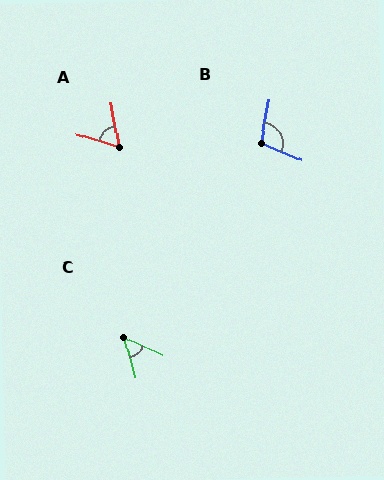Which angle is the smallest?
C, at approximately 51 degrees.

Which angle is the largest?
B, at approximately 102 degrees.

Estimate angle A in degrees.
Approximately 63 degrees.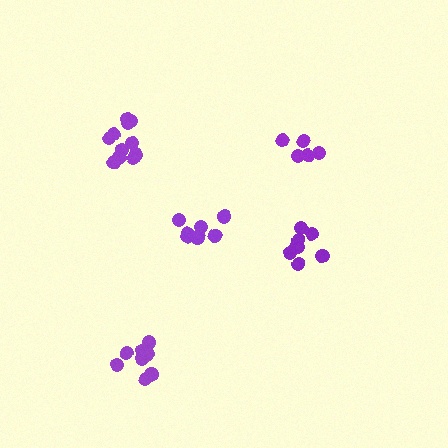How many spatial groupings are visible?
There are 5 spatial groupings.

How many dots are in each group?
Group 1: 7 dots, Group 2: 5 dots, Group 3: 11 dots, Group 4: 8 dots, Group 5: 8 dots (39 total).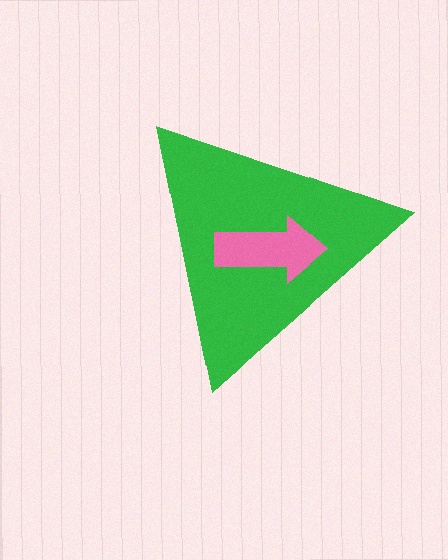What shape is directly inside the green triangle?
The pink arrow.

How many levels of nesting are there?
2.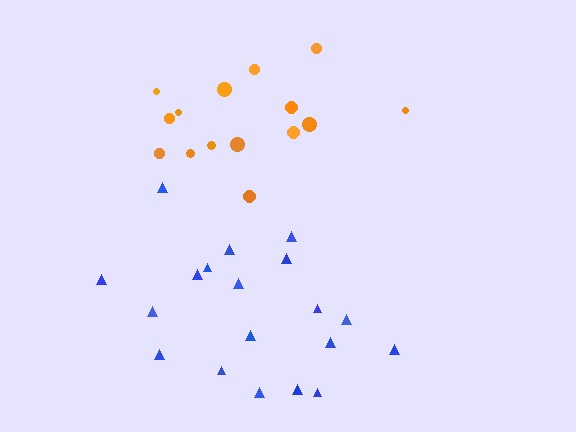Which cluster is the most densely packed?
Blue.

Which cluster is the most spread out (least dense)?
Orange.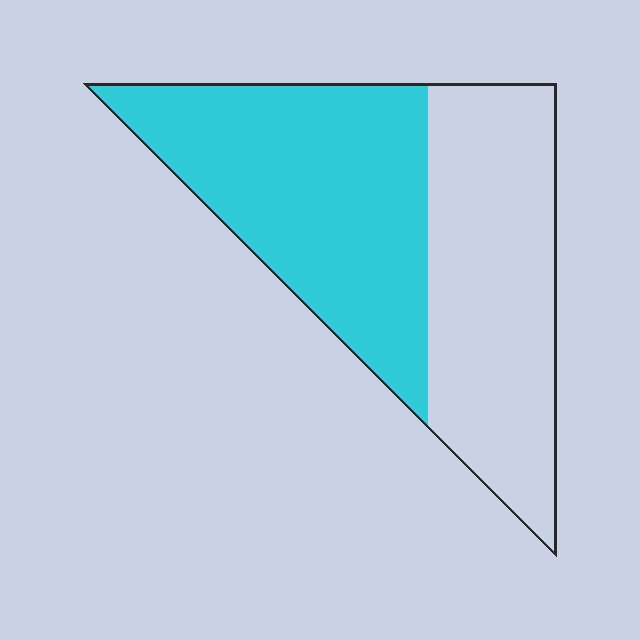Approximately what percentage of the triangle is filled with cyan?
Approximately 55%.